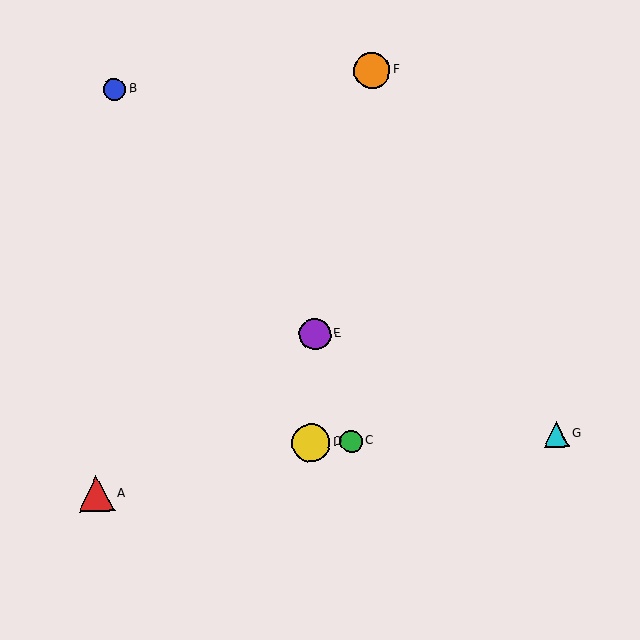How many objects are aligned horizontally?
3 objects (C, D, G) are aligned horizontally.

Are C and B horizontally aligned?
No, C is at y≈441 and B is at y≈89.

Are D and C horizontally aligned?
Yes, both are at y≈443.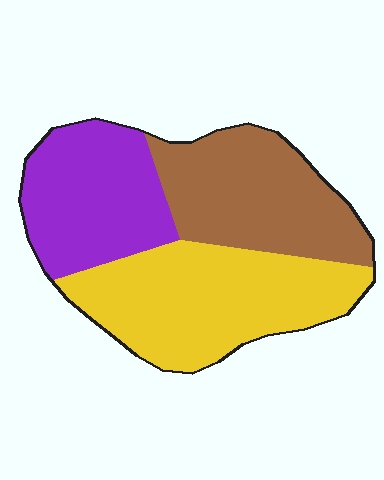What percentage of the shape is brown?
Brown takes up about one third (1/3) of the shape.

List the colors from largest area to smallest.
From largest to smallest: yellow, brown, purple.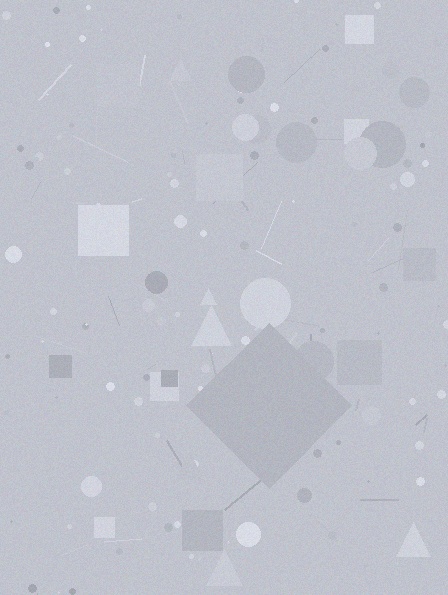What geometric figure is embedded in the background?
A diamond is embedded in the background.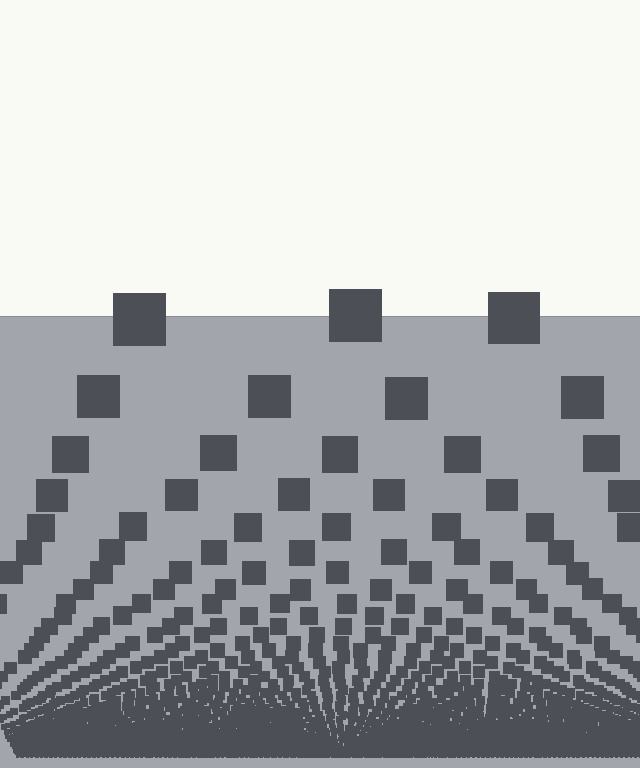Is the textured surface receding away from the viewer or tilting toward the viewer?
The surface appears to tilt toward the viewer. Texture elements get larger and sparser toward the top.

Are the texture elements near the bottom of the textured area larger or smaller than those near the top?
Smaller. The gradient is inverted — elements near the bottom are smaller and denser.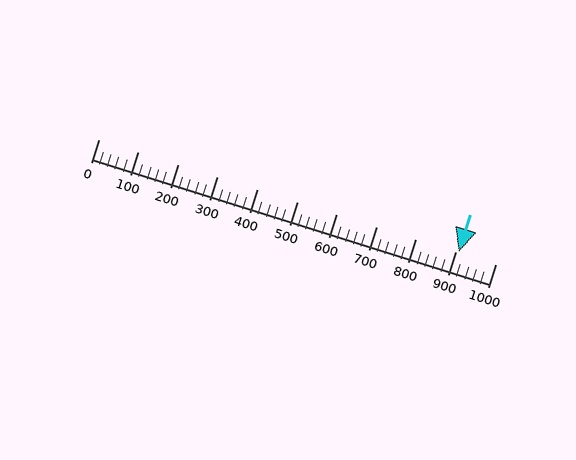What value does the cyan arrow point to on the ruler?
The cyan arrow points to approximately 907.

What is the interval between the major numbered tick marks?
The major tick marks are spaced 100 units apart.